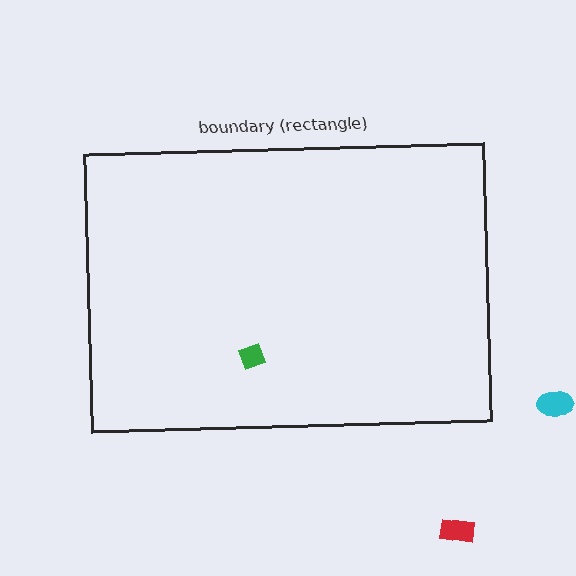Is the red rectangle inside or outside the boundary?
Outside.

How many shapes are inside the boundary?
1 inside, 2 outside.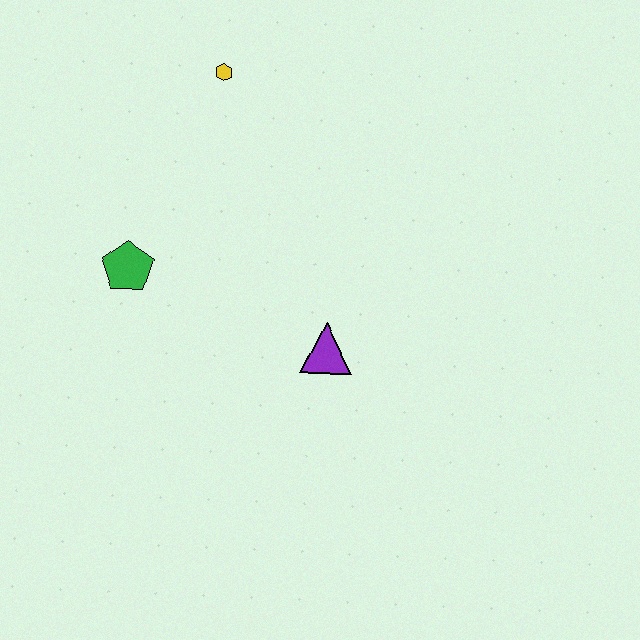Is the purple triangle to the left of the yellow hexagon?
No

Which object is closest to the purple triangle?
The green pentagon is closest to the purple triangle.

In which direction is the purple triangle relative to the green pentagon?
The purple triangle is to the right of the green pentagon.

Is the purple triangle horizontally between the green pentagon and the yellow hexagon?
No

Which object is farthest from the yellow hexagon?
The purple triangle is farthest from the yellow hexagon.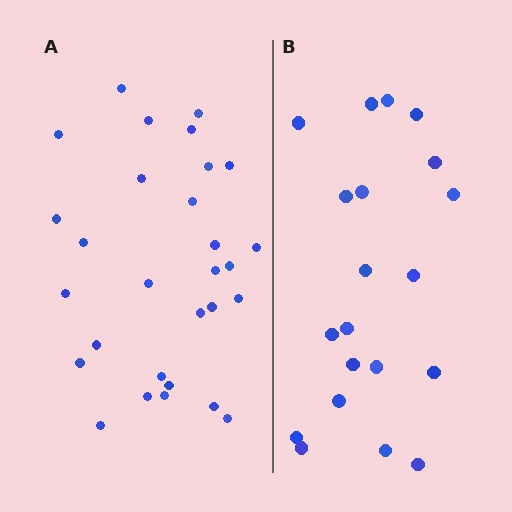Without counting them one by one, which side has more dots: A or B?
Region A (the left region) has more dots.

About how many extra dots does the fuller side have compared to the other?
Region A has roughly 8 or so more dots than region B.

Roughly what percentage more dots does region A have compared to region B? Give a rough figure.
About 45% more.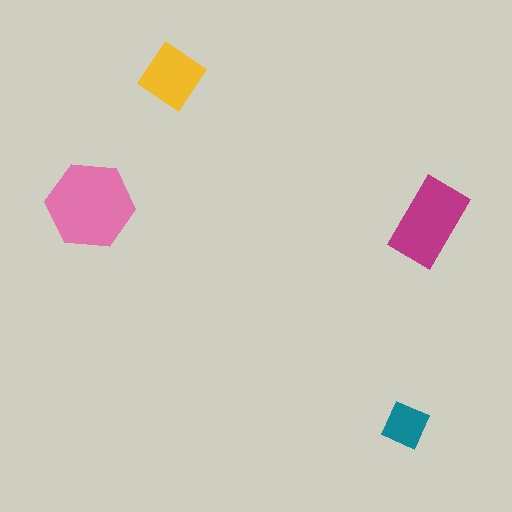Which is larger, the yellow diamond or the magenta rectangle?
The magenta rectangle.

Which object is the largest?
The pink hexagon.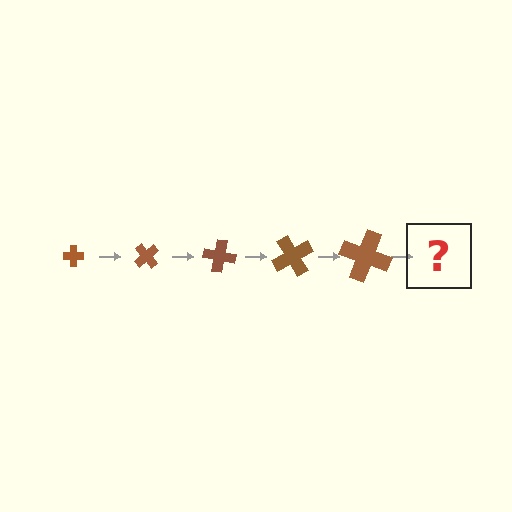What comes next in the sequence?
The next element should be a cross, larger than the previous one and rotated 250 degrees from the start.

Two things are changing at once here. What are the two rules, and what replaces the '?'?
The two rules are that the cross grows larger each step and it rotates 50 degrees each step. The '?' should be a cross, larger than the previous one and rotated 250 degrees from the start.